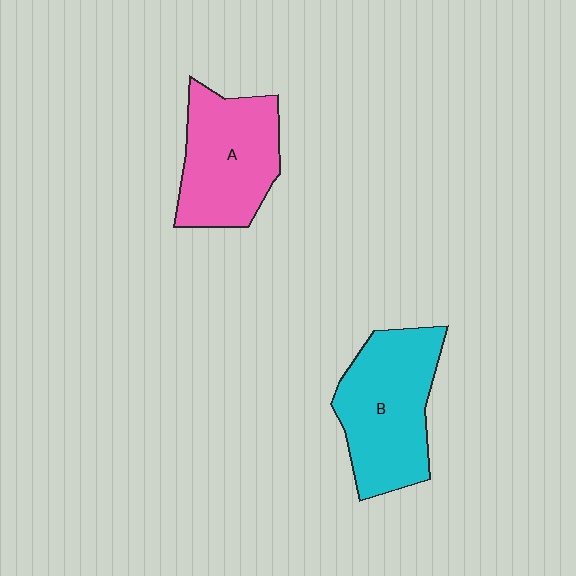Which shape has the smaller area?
Shape A (pink).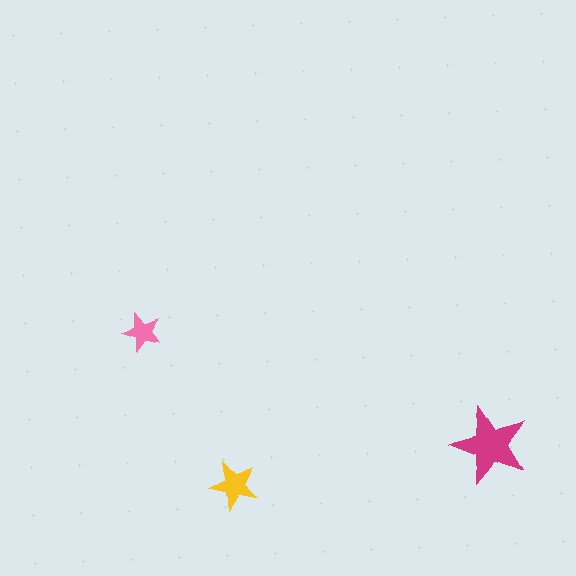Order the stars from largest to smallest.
the magenta one, the yellow one, the pink one.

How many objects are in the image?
There are 3 objects in the image.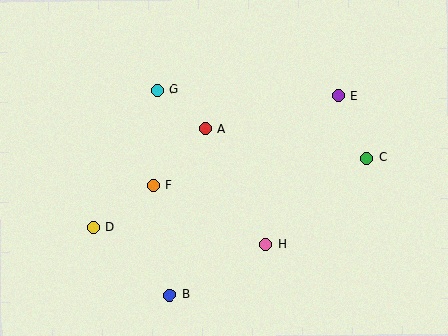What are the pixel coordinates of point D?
Point D is at (93, 227).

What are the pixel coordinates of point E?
Point E is at (339, 95).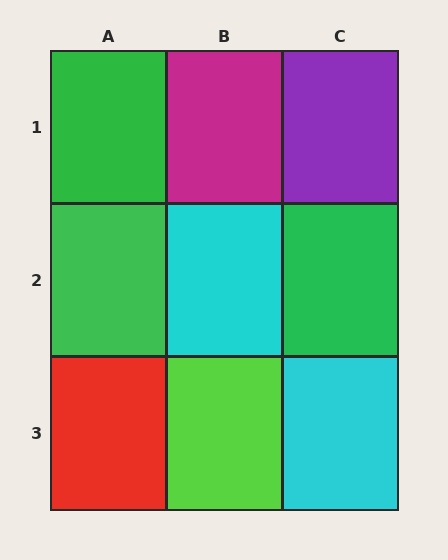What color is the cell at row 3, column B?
Lime.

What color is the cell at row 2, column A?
Green.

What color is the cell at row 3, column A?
Red.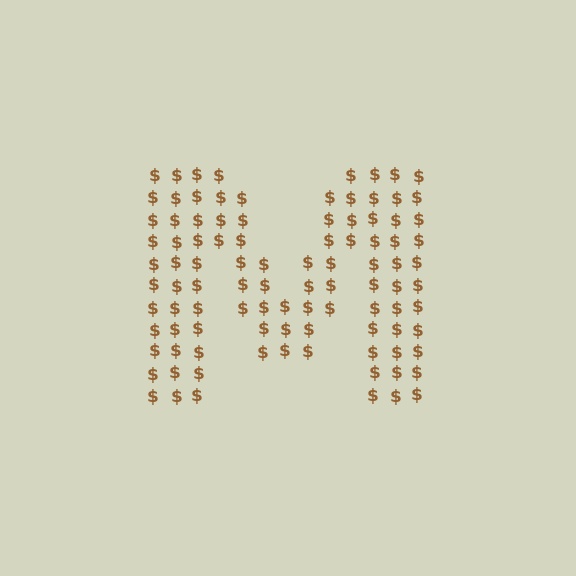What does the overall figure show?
The overall figure shows the letter M.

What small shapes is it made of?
It is made of small dollar signs.